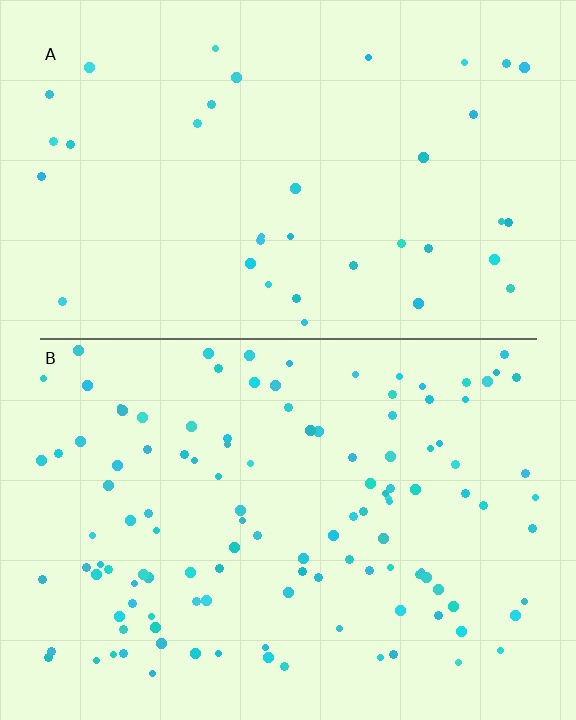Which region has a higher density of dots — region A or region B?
B (the bottom).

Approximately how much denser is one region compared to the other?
Approximately 3.3× — region B over region A.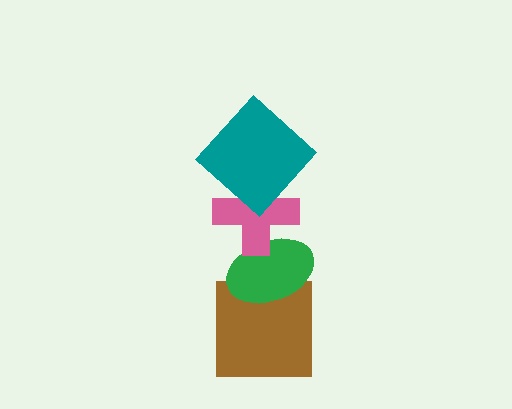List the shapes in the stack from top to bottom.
From top to bottom: the teal diamond, the pink cross, the green ellipse, the brown square.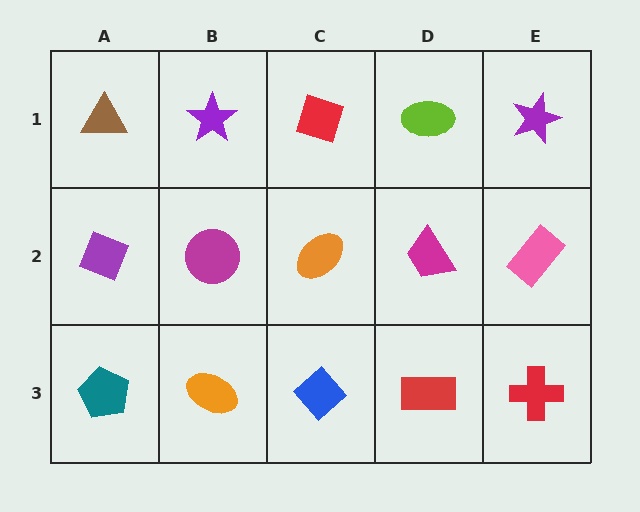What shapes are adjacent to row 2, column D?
A lime ellipse (row 1, column D), a red rectangle (row 3, column D), an orange ellipse (row 2, column C), a pink rectangle (row 2, column E).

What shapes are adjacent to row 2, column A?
A brown triangle (row 1, column A), a teal pentagon (row 3, column A), a magenta circle (row 2, column B).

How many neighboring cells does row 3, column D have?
3.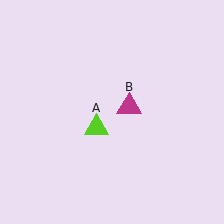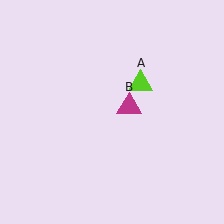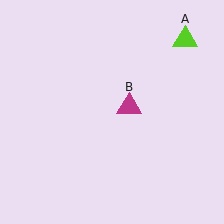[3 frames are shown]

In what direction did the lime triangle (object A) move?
The lime triangle (object A) moved up and to the right.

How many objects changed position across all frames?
1 object changed position: lime triangle (object A).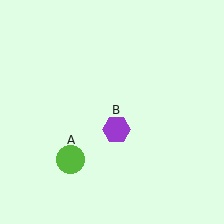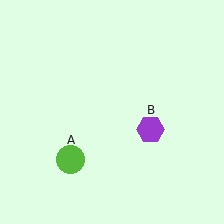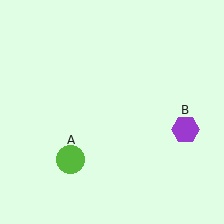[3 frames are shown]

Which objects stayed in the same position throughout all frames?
Lime circle (object A) remained stationary.